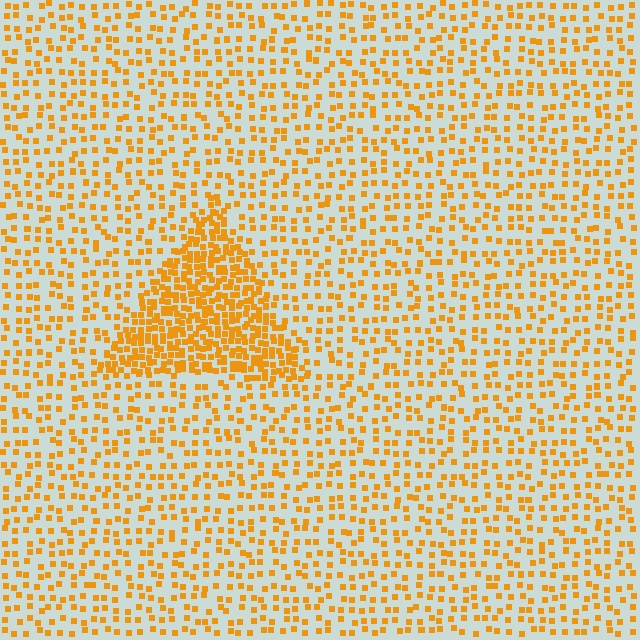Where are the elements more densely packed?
The elements are more densely packed inside the triangle boundary.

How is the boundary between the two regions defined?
The boundary is defined by a change in element density (approximately 2.6x ratio). All elements are the same color, size, and shape.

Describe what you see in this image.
The image contains small orange elements arranged at two different densities. A triangle-shaped region is visible where the elements are more densely packed than the surrounding area.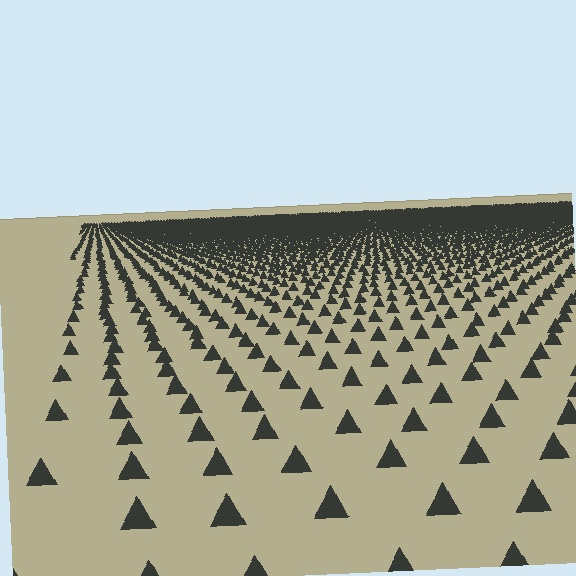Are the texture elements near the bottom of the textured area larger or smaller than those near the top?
Larger. Near the bottom, elements are closer to the viewer and appear at a bigger on-screen size.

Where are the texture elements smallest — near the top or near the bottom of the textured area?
Near the top.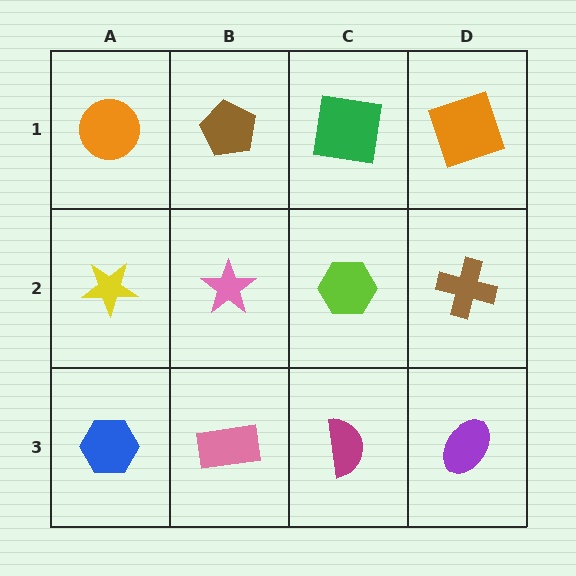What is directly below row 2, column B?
A pink rectangle.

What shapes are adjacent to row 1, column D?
A brown cross (row 2, column D), a green square (row 1, column C).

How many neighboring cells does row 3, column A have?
2.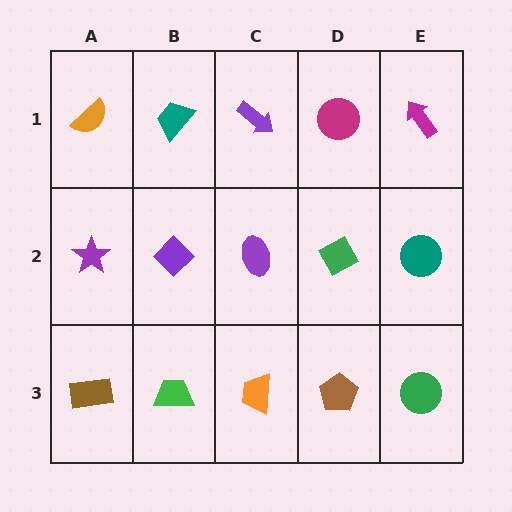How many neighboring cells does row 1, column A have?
2.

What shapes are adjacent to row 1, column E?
A teal circle (row 2, column E), a magenta circle (row 1, column D).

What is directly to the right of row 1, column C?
A magenta circle.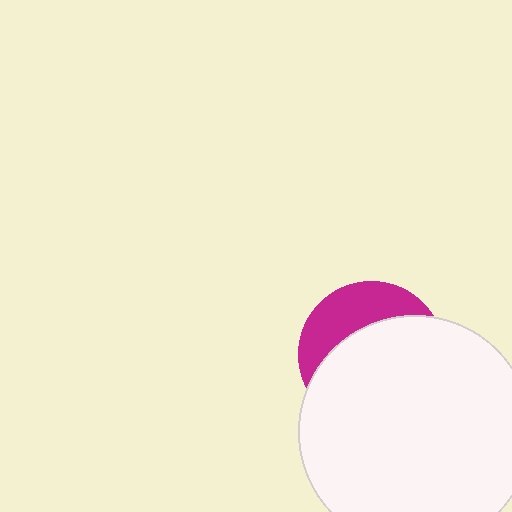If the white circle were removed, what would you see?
You would see the complete magenta circle.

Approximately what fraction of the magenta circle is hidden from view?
Roughly 67% of the magenta circle is hidden behind the white circle.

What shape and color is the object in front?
The object in front is a white circle.